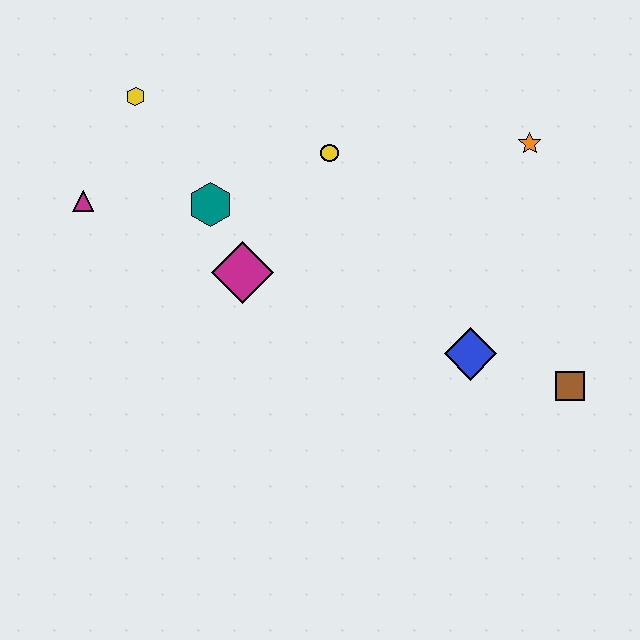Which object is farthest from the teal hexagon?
The brown square is farthest from the teal hexagon.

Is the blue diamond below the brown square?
No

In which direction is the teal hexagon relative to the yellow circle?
The teal hexagon is to the left of the yellow circle.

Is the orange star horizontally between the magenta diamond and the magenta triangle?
No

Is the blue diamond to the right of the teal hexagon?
Yes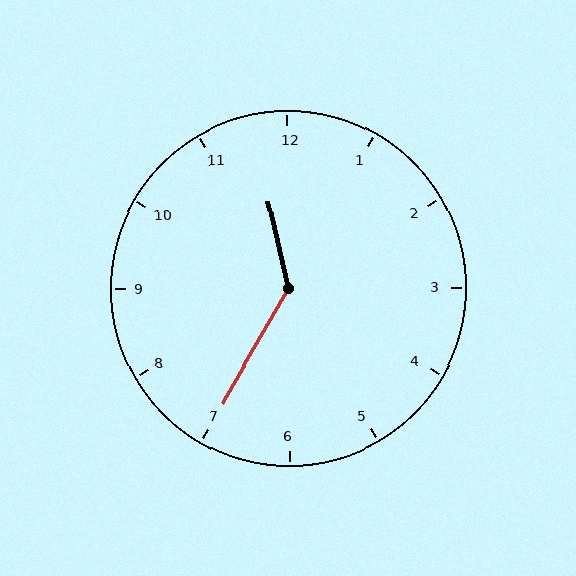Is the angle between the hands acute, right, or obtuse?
It is obtuse.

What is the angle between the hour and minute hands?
Approximately 138 degrees.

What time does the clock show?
11:35.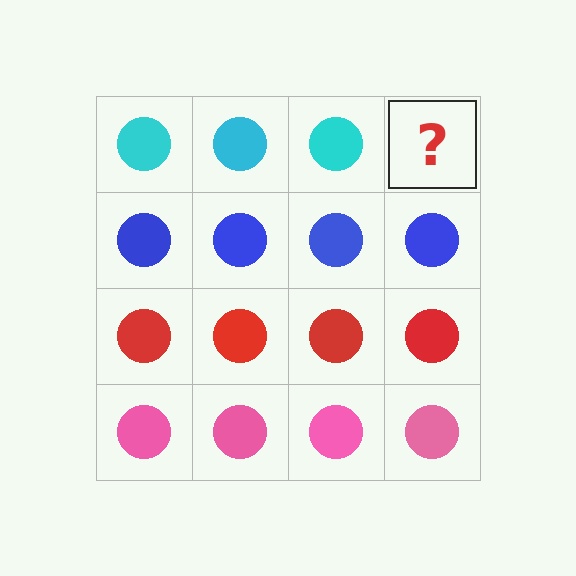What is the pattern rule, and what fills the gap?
The rule is that each row has a consistent color. The gap should be filled with a cyan circle.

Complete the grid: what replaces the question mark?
The question mark should be replaced with a cyan circle.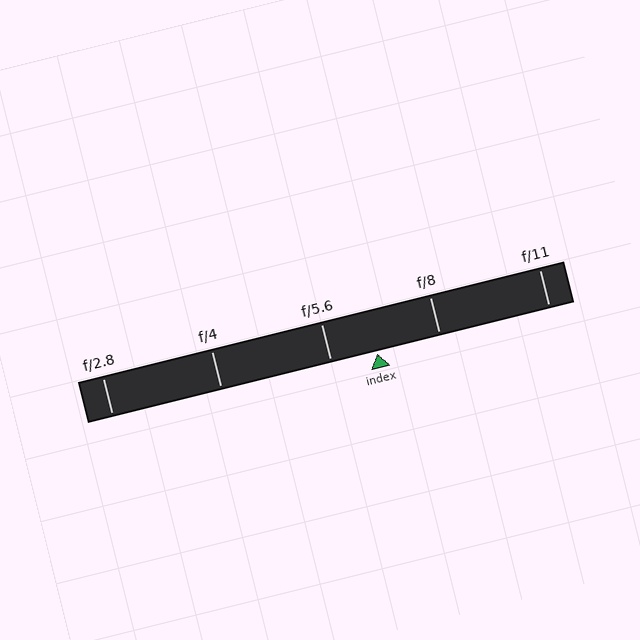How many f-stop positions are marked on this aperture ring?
There are 5 f-stop positions marked.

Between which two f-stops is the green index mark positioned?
The index mark is between f/5.6 and f/8.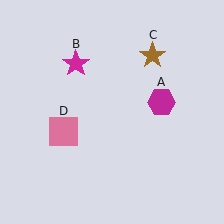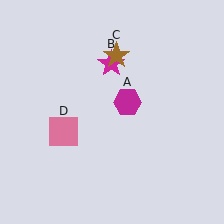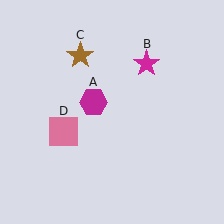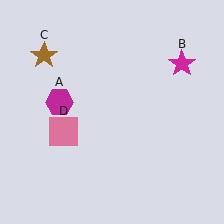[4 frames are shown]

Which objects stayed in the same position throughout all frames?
Pink square (object D) remained stationary.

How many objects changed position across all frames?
3 objects changed position: magenta hexagon (object A), magenta star (object B), brown star (object C).